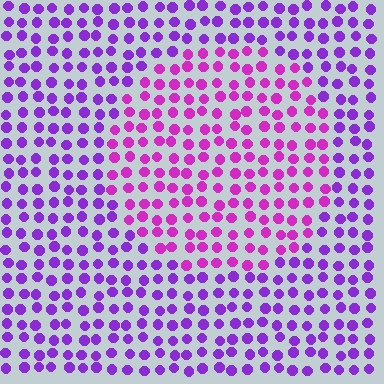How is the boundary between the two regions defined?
The boundary is defined purely by a slight shift in hue (about 30 degrees). Spacing, size, and orientation are identical on both sides.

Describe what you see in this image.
The image is filled with small purple elements in a uniform arrangement. A circle-shaped region is visible where the elements are tinted to a slightly different hue, forming a subtle color boundary.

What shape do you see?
I see a circle.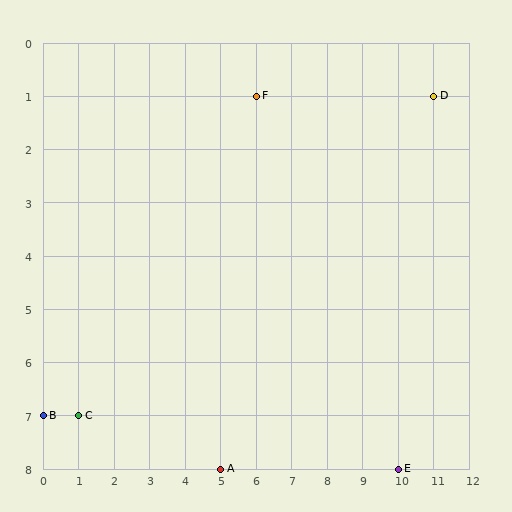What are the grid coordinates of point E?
Point E is at grid coordinates (10, 8).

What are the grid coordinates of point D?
Point D is at grid coordinates (11, 1).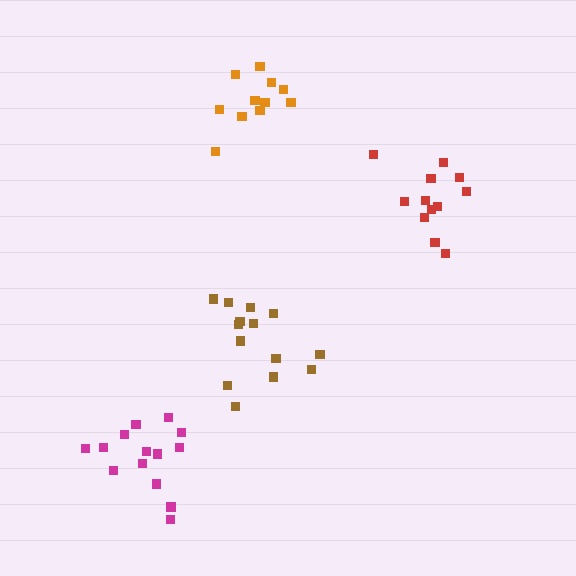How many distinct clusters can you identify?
There are 4 distinct clusters.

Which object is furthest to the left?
The magenta cluster is leftmost.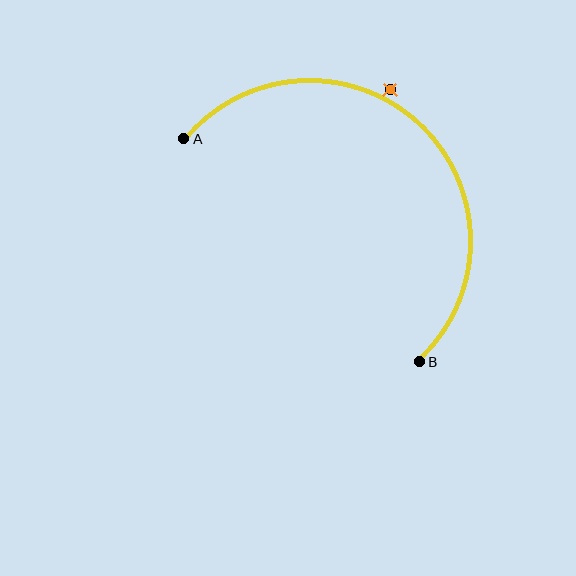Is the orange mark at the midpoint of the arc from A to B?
No — the orange mark does not lie on the arc at all. It sits slightly outside the curve.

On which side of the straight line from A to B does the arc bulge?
The arc bulges above and to the right of the straight line connecting A and B.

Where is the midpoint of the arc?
The arc midpoint is the point on the curve farthest from the straight line joining A and B. It sits above and to the right of that line.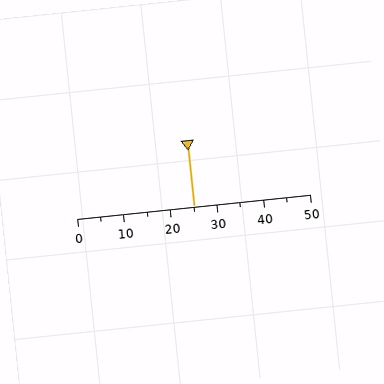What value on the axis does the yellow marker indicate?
The marker indicates approximately 25.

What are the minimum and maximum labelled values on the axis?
The axis runs from 0 to 50.